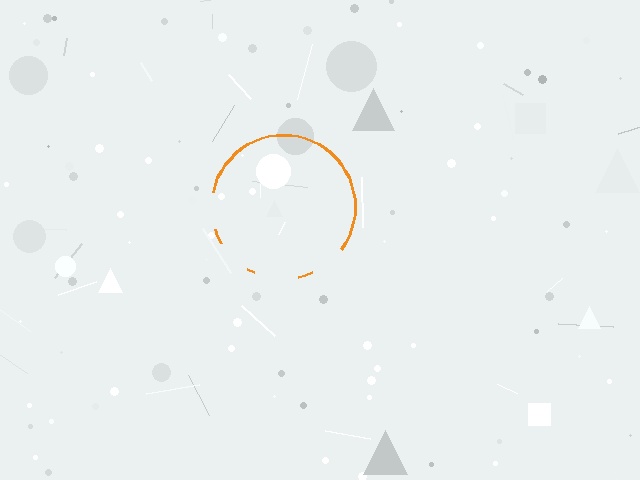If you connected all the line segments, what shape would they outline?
They would outline a circle.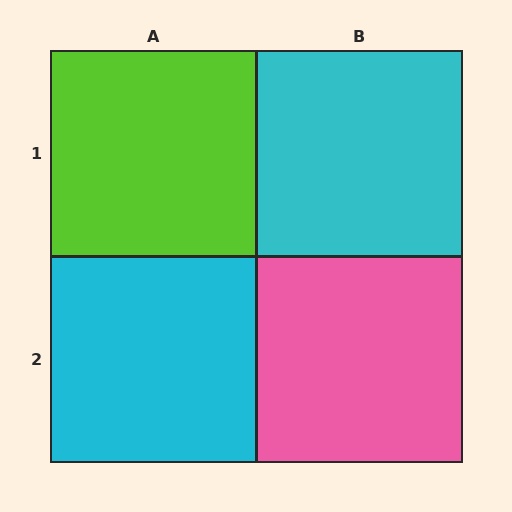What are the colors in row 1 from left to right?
Lime, cyan.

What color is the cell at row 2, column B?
Pink.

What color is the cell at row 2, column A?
Cyan.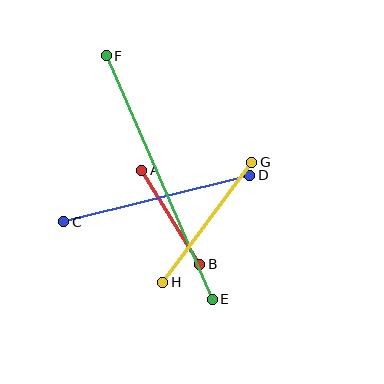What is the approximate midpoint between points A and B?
The midpoint is at approximately (171, 217) pixels.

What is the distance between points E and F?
The distance is approximately 265 pixels.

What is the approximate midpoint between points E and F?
The midpoint is at approximately (159, 178) pixels.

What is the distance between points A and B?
The distance is approximately 110 pixels.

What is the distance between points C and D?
The distance is approximately 192 pixels.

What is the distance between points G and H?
The distance is approximately 149 pixels.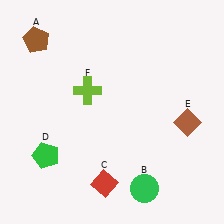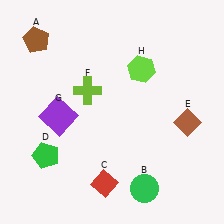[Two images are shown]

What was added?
A purple square (G), a lime hexagon (H) were added in Image 2.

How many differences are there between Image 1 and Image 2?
There are 2 differences between the two images.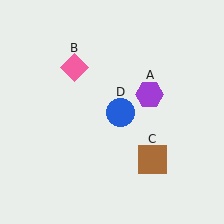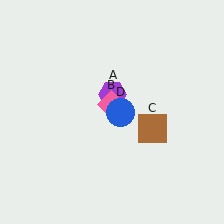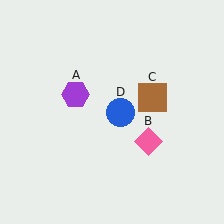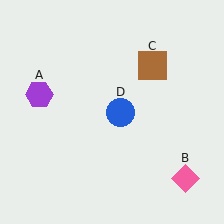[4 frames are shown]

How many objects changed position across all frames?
3 objects changed position: purple hexagon (object A), pink diamond (object B), brown square (object C).